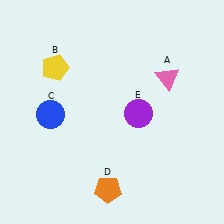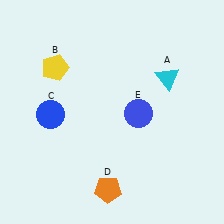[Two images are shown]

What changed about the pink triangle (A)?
In Image 1, A is pink. In Image 2, it changed to cyan.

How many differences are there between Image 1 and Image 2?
There are 2 differences between the two images.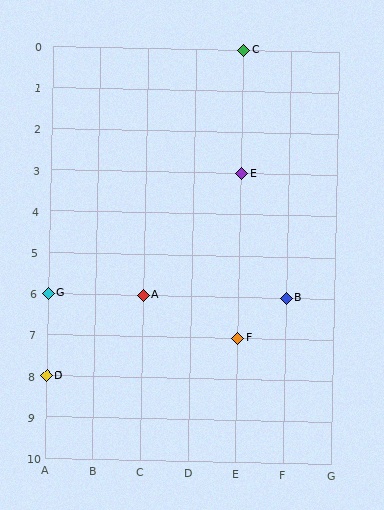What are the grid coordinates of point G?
Point G is at grid coordinates (A, 6).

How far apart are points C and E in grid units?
Points C and E are 3 rows apart.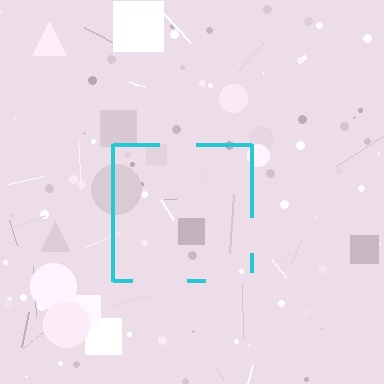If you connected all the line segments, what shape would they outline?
They would outline a square.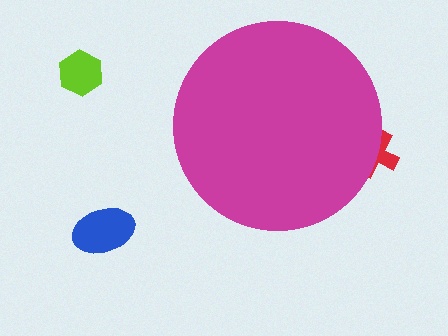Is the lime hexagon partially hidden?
No, the lime hexagon is fully visible.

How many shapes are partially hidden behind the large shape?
1 shape is partially hidden.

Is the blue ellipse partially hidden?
No, the blue ellipse is fully visible.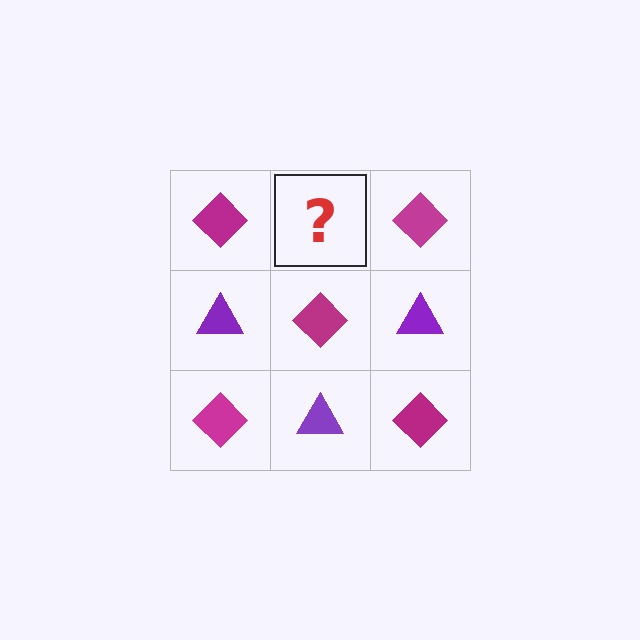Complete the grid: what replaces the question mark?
The question mark should be replaced with a purple triangle.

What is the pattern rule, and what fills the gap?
The rule is that it alternates magenta diamond and purple triangle in a checkerboard pattern. The gap should be filled with a purple triangle.